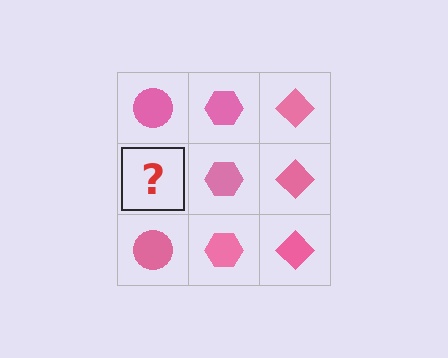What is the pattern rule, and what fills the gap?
The rule is that each column has a consistent shape. The gap should be filled with a pink circle.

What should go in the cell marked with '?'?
The missing cell should contain a pink circle.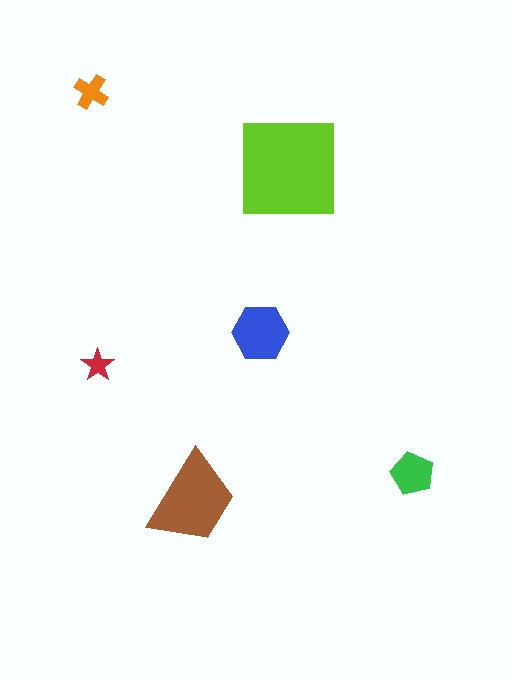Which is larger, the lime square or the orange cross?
The lime square.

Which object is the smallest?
The red star.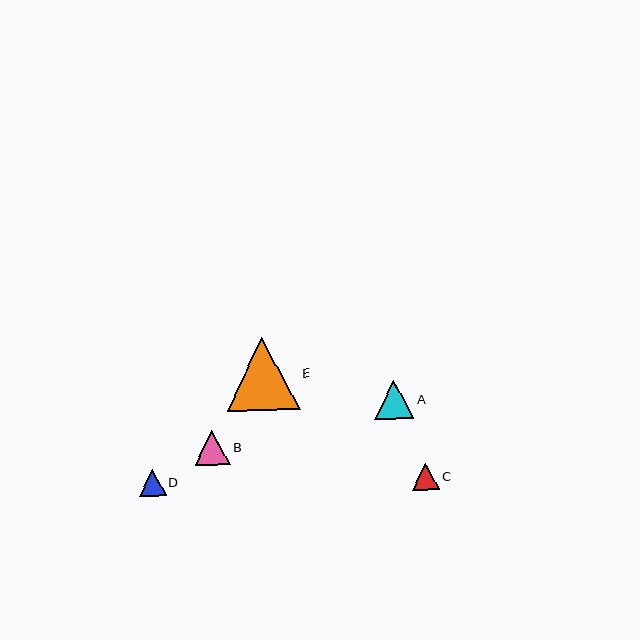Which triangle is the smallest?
Triangle D is the smallest with a size of approximately 27 pixels.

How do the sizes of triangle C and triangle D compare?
Triangle C and triangle D are approximately the same size.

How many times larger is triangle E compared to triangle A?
Triangle E is approximately 1.9 times the size of triangle A.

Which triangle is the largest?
Triangle E is the largest with a size of approximately 73 pixels.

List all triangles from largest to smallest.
From largest to smallest: E, A, B, C, D.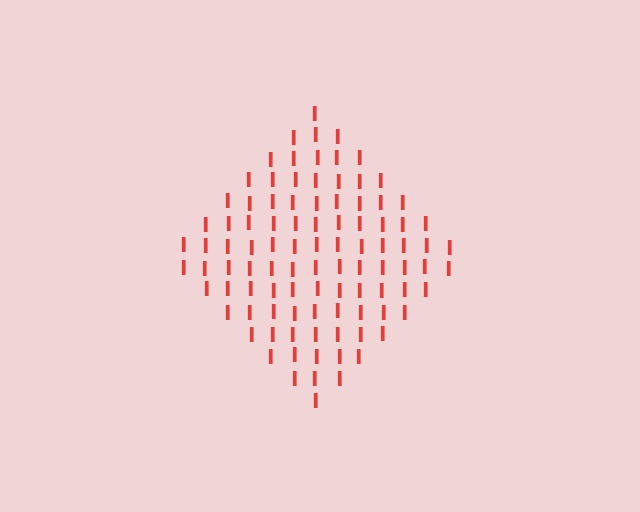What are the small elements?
The small elements are letter I's.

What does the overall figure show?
The overall figure shows a diamond.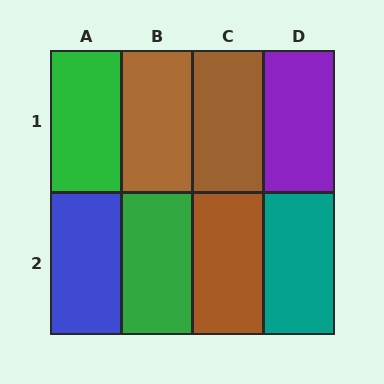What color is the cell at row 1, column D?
Purple.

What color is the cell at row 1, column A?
Green.